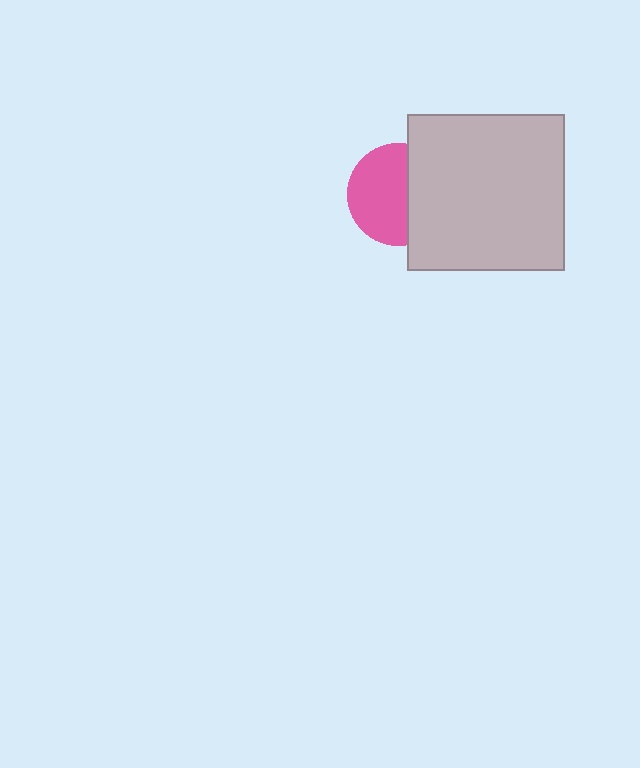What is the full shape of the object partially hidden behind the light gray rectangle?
The partially hidden object is a pink circle.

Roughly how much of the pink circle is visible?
About half of it is visible (roughly 61%).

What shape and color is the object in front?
The object in front is a light gray rectangle.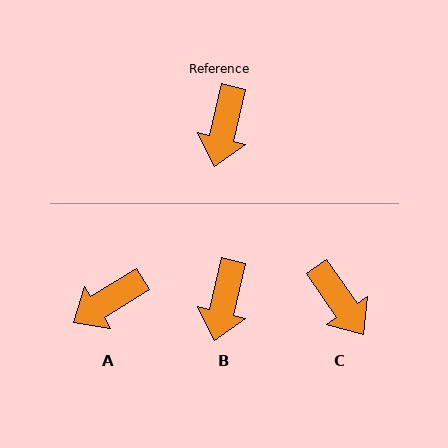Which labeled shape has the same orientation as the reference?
B.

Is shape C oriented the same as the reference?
No, it is off by about 48 degrees.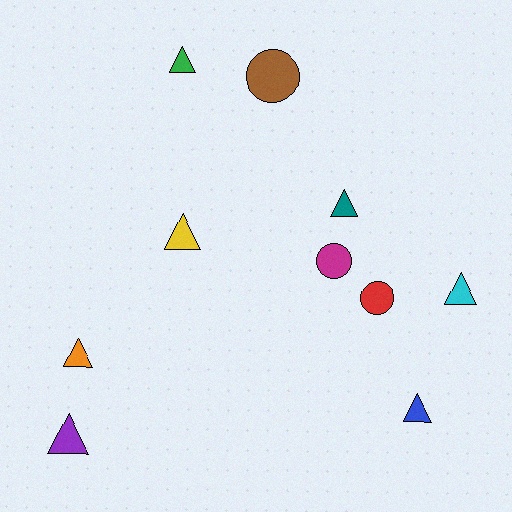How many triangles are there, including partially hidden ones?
There are 7 triangles.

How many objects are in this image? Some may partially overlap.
There are 10 objects.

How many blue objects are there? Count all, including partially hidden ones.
There is 1 blue object.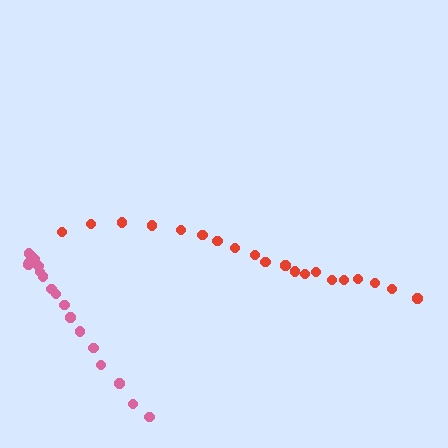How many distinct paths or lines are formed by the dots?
There are 2 distinct paths.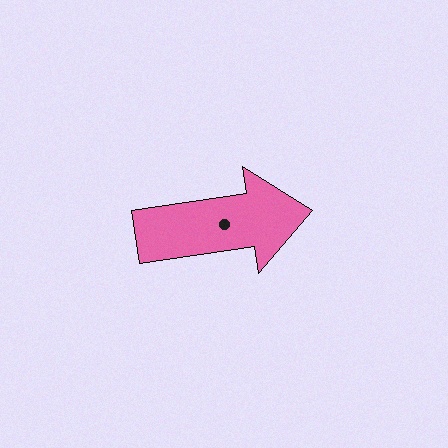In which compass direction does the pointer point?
East.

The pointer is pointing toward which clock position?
Roughly 3 o'clock.